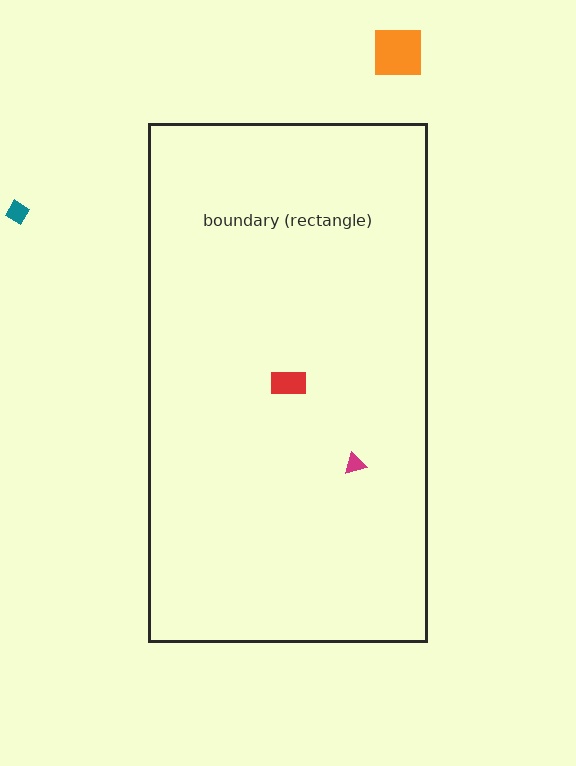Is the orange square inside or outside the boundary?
Outside.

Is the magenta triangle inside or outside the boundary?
Inside.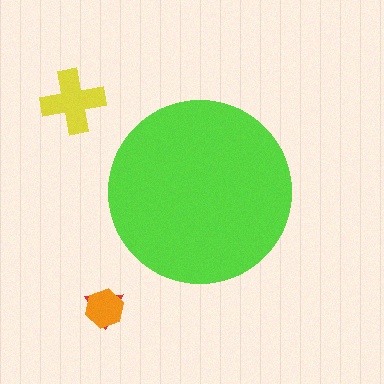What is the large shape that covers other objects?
A lime circle.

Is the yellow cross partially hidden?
No, the yellow cross is fully visible.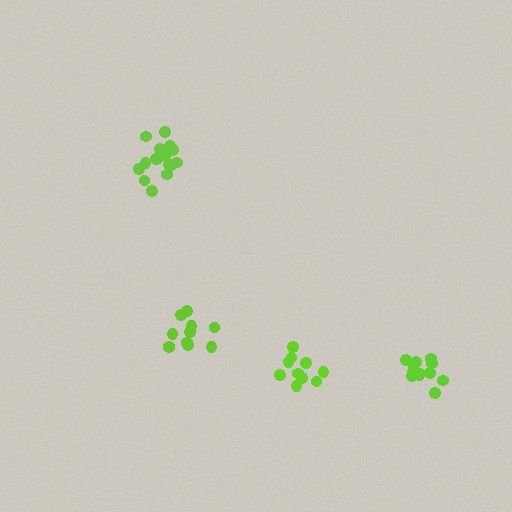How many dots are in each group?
Group 1: 16 dots, Group 2: 10 dots, Group 3: 13 dots, Group 4: 11 dots (50 total).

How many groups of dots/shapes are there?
There are 4 groups.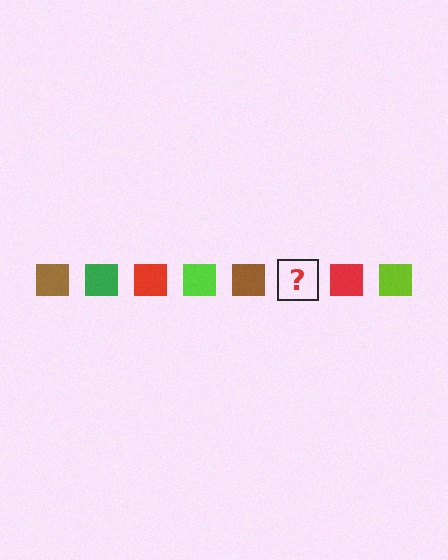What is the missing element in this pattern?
The missing element is a green square.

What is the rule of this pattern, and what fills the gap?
The rule is that the pattern cycles through brown, green, red, lime squares. The gap should be filled with a green square.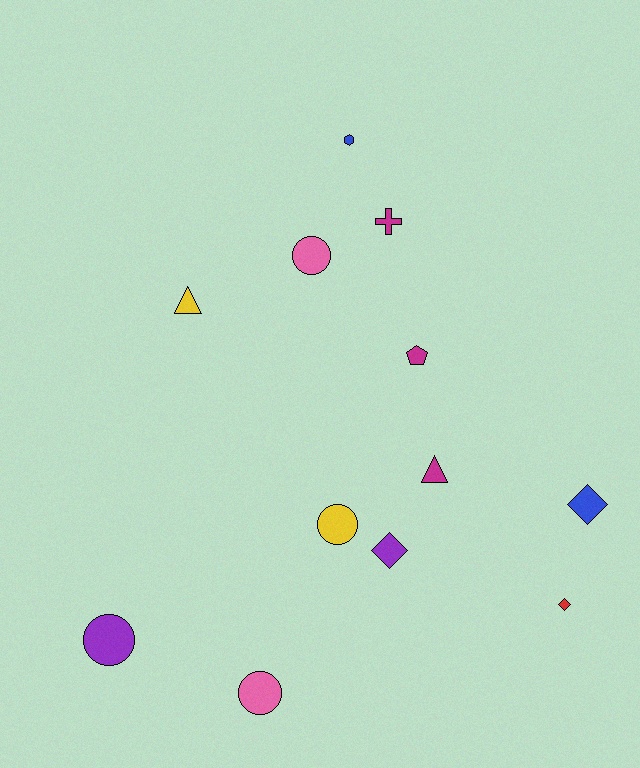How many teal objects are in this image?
There are no teal objects.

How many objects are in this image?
There are 12 objects.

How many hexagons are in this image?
There is 1 hexagon.